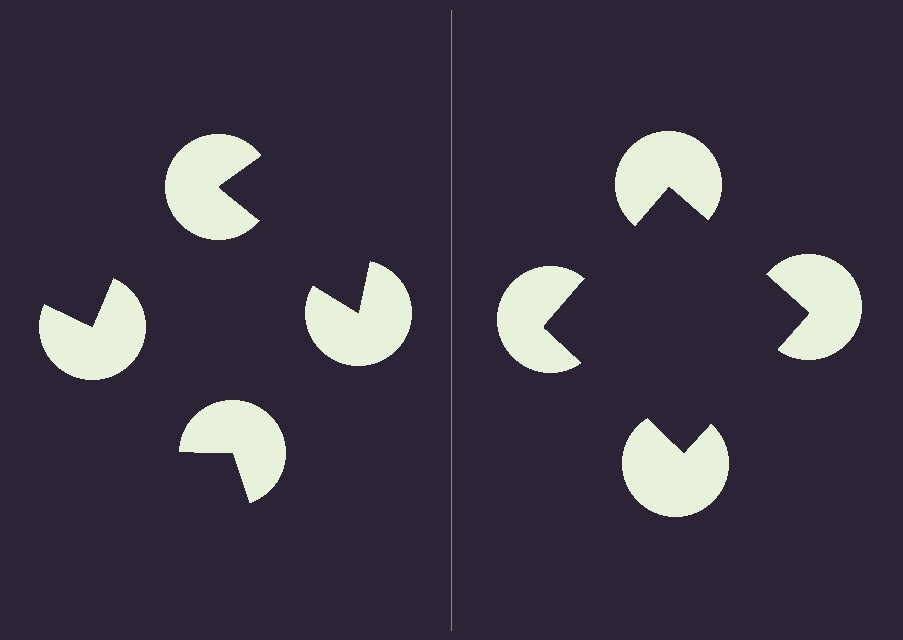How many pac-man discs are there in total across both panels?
8 — 4 on each side.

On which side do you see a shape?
An illusory square appears on the right side. On the left side the wedge cuts are rotated, so no coherent shape forms.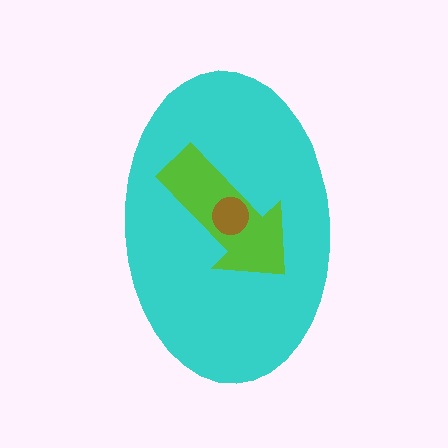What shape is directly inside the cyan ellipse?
The lime arrow.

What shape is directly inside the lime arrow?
The brown circle.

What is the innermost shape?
The brown circle.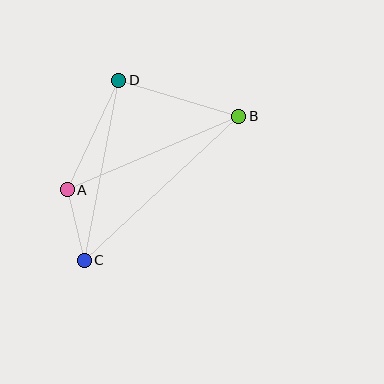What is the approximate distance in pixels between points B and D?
The distance between B and D is approximately 125 pixels.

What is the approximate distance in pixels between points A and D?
The distance between A and D is approximately 121 pixels.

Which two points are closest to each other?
Points A and C are closest to each other.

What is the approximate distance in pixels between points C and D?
The distance between C and D is approximately 183 pixels.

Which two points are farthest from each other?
Points B and C are farthest from each other.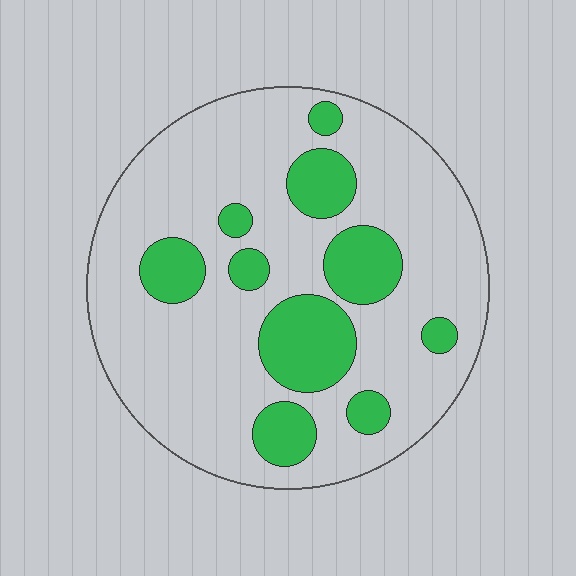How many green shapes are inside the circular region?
10.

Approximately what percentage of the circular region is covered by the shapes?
Approximately 25%.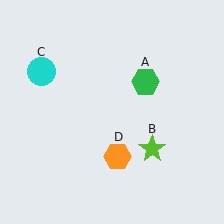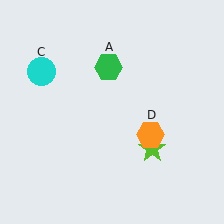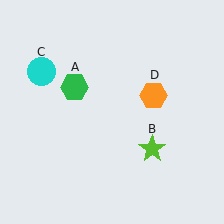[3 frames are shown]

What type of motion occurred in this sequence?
The green hexagon (object A), orange hexagon (object D) rotated counterclockwise around the center of the scene.